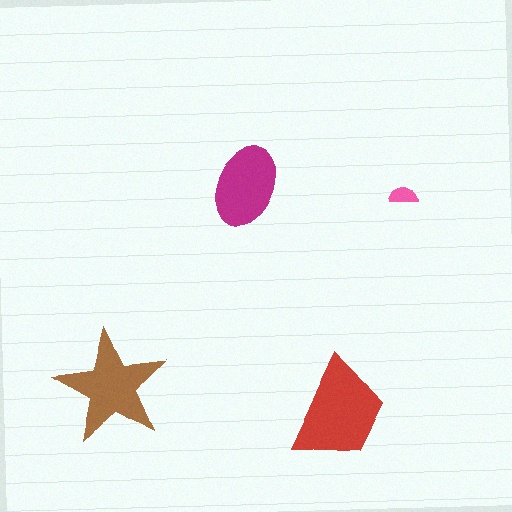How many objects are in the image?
There are 4 objects in the image.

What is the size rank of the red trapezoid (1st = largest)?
1st.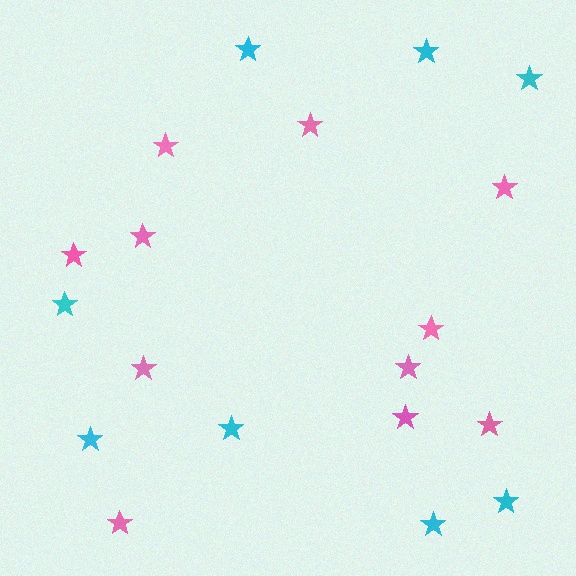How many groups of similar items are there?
There are 2 groups: one group of pink stars (11) and one group of cyan stars (8).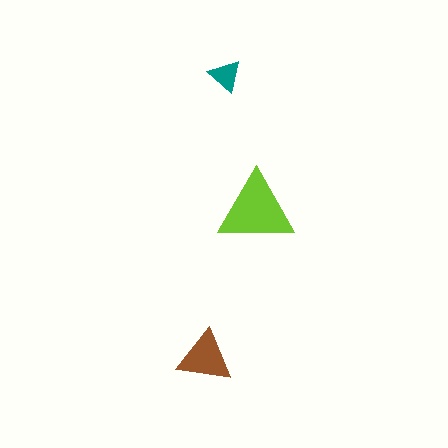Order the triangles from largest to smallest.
the lime one, the brown one, the teal one.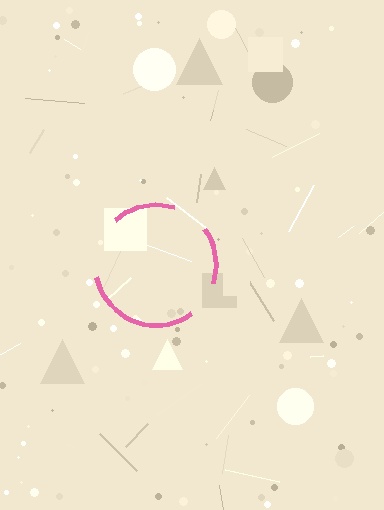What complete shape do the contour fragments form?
The contour fragments form a circle.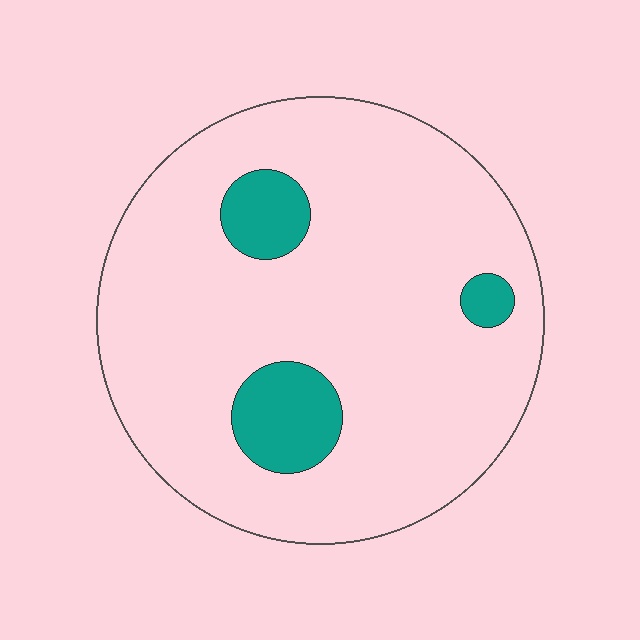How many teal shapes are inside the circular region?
3.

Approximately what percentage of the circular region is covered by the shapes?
Approximately 10%.